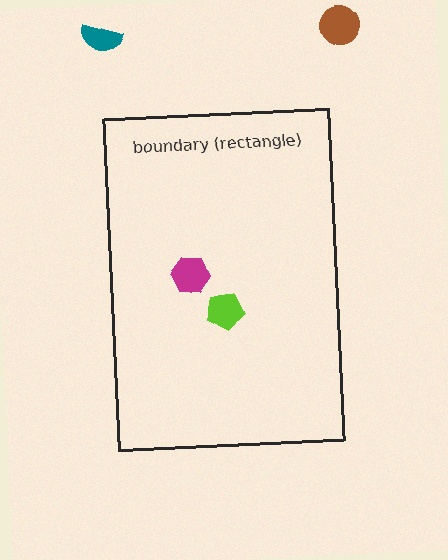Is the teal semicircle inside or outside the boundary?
Outside.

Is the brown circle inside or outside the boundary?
Outside.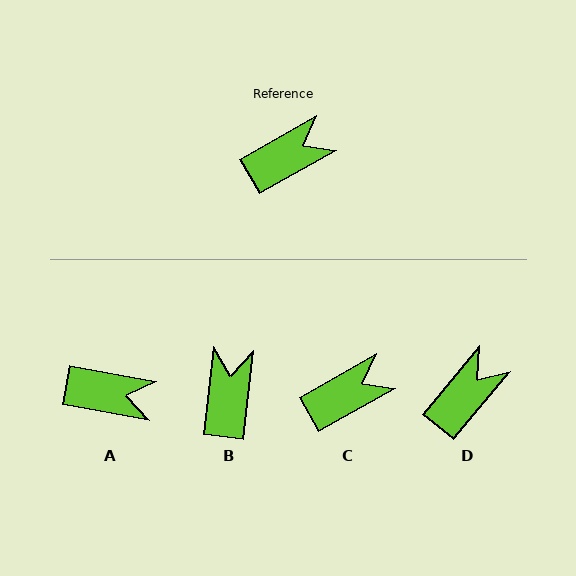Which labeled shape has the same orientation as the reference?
C.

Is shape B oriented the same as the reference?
No, it is off by about 54 degrees.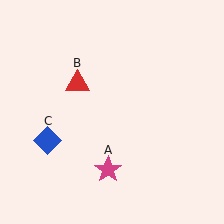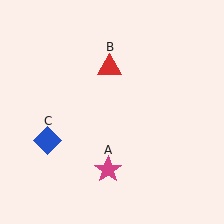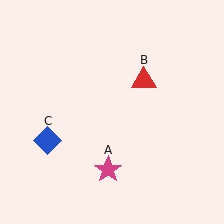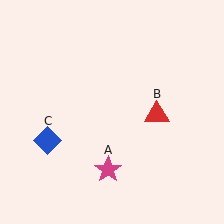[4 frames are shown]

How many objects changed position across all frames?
1 object changed position: red triangle (object B).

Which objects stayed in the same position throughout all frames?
Magenta star (object A) and blue diamond (object C) remained stationary.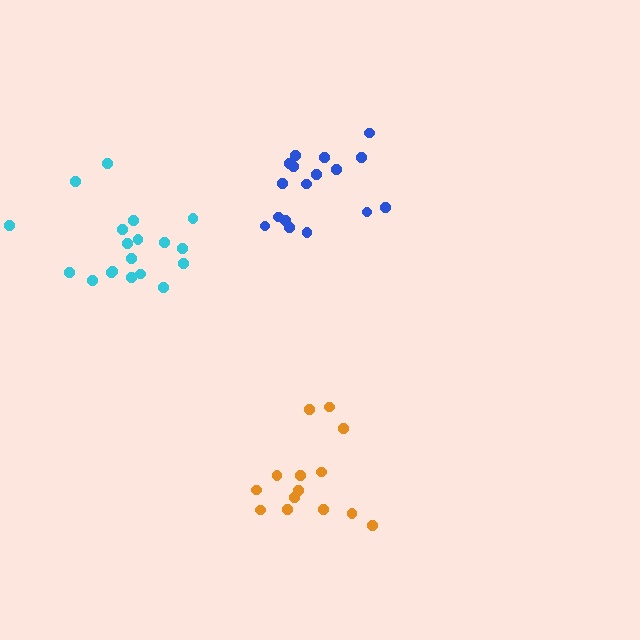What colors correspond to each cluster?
The clusters are colored: orange, blue, cyan.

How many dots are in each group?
Group 1: 14 dots, Group 2: 17 dots, Group 3: 19 dots (50 total).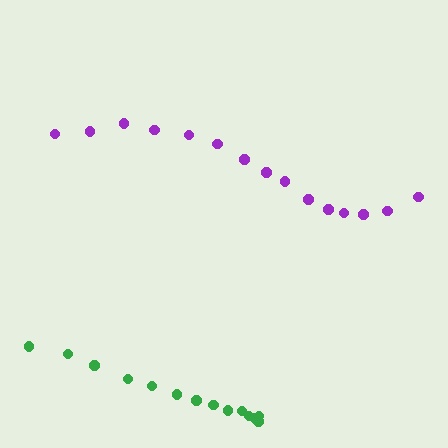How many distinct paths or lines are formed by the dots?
There are 2 distinct paths.